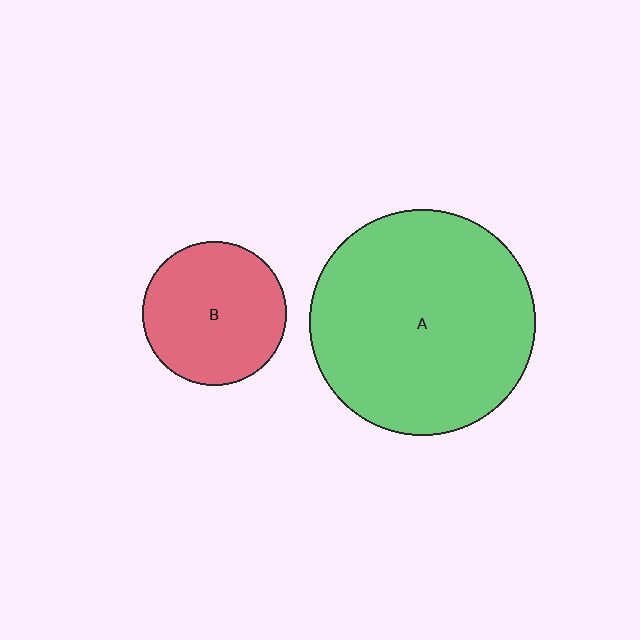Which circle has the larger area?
Circle A (green).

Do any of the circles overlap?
No, none of the circles overlap.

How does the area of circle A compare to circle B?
Approximately 2.5 times.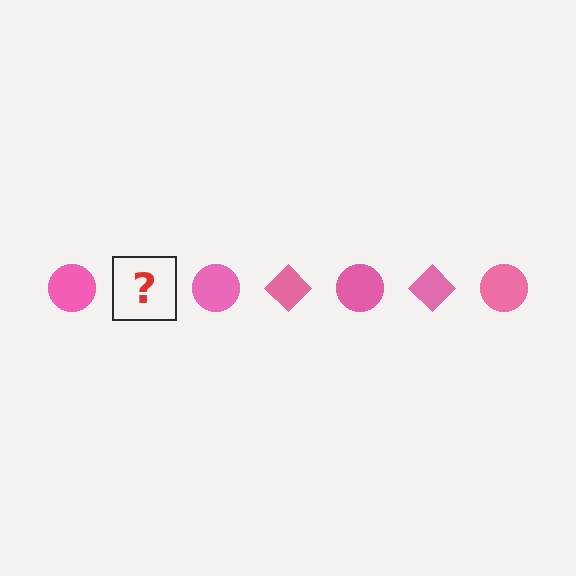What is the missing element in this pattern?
The missing element is a pink diamond.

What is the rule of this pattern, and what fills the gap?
The rule is that the pattern cycles through circle, diamond shapes in pink. The gap should be filled with a pink diamond.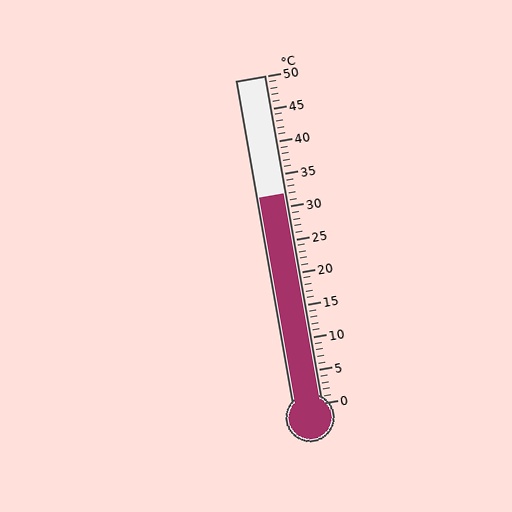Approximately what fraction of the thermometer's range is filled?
The thermometer is filled to approximately 65% of its range.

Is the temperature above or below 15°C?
The temperature is above 15°C.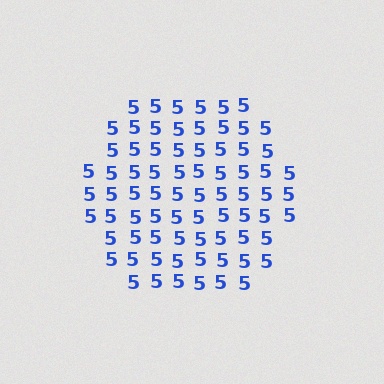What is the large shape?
The large shape is a hexagon.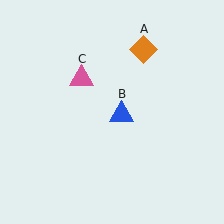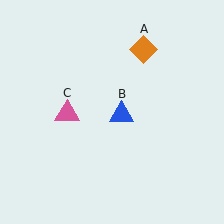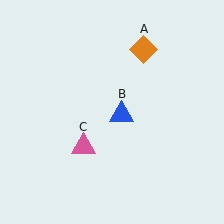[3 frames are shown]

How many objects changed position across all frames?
1 object changed position: pink triangle (object C).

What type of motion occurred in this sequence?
The pink triangle (object C) rotated counterclockwise around the center of the scene.